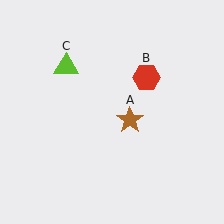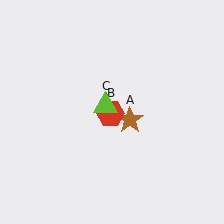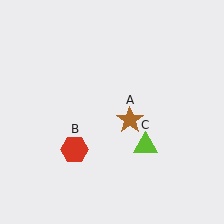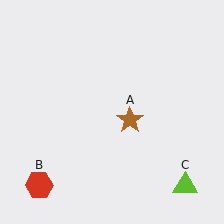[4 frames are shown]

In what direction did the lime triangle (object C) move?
The lime triangle (object C) moved down and to the right.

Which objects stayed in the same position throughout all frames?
Brown star (object A) remained stationary.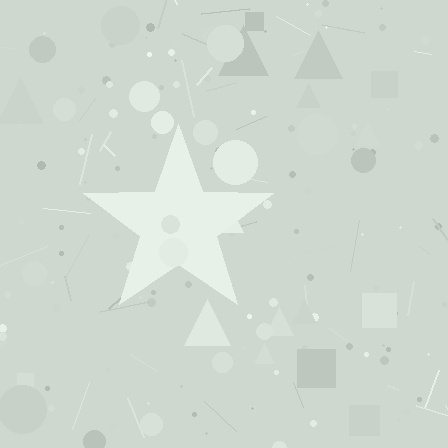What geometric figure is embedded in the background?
A star is embedded in the background.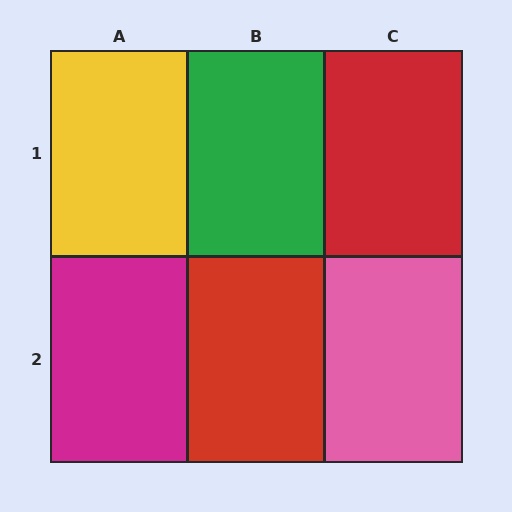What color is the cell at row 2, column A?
Magenta.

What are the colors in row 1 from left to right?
Yellow, green, red.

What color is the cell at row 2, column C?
Pink.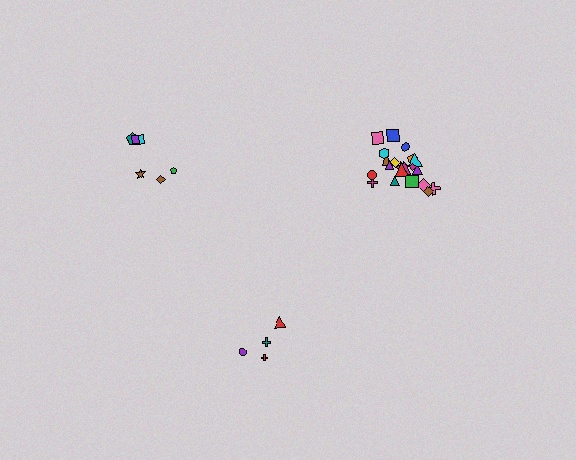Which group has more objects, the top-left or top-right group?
The top-right group.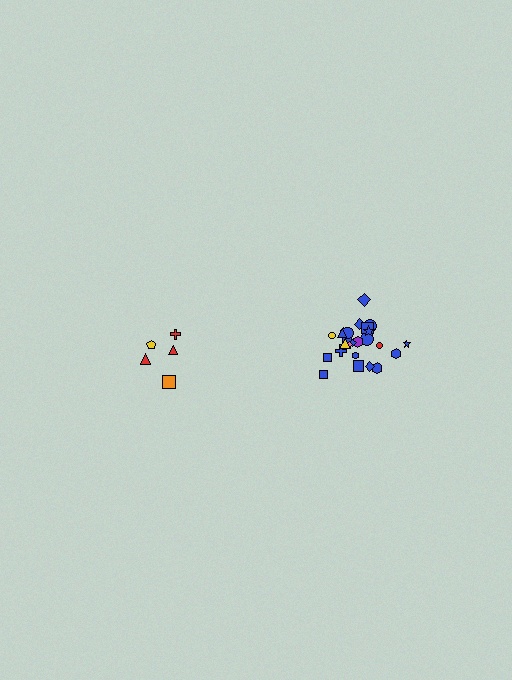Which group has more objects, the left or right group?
The right group.